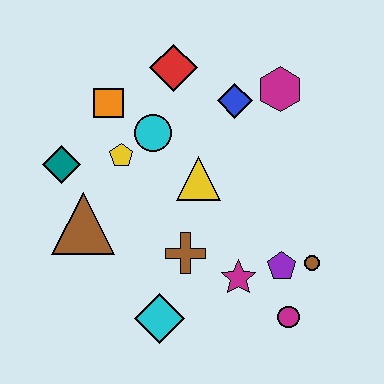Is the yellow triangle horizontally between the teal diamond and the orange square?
No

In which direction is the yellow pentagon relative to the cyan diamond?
The yellow pentagon is above the cyan diamond.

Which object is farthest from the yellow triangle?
The magenta circle is farthest from the yellow triangle.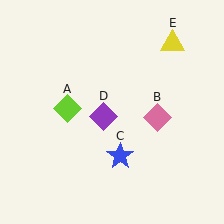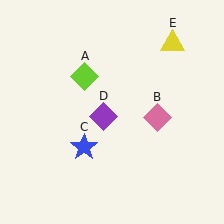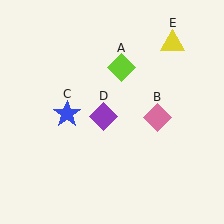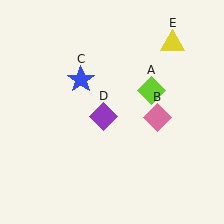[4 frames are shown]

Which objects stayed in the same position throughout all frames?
Pink diamond (object B) and purple diamond (object D) and yellow triangle (object E) remained stationary.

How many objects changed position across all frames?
2 objects changed position: lime diamond (object A), blue star (object C).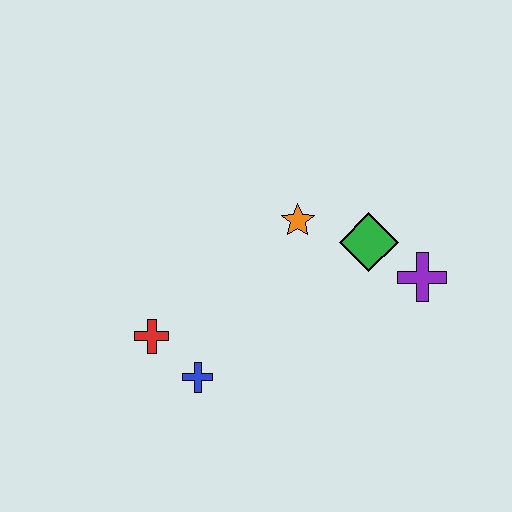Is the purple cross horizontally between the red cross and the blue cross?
No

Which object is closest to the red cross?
The blue cross is closest to the red cross.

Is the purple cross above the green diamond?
No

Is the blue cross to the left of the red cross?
No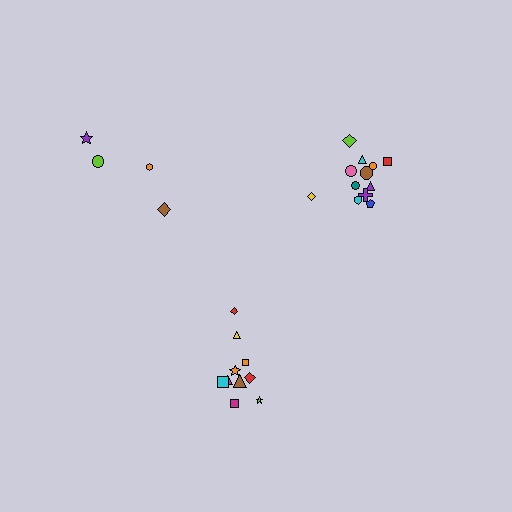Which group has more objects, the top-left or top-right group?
The top-right group.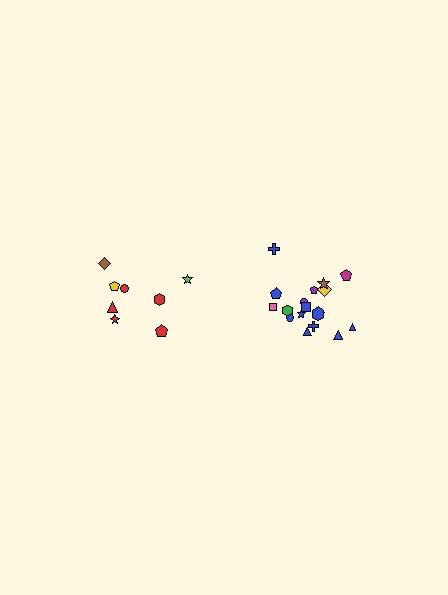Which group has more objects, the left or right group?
The right group.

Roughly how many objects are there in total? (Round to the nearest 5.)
Roughly 25 objects in total.